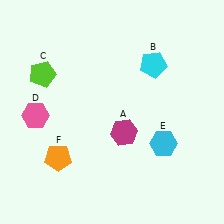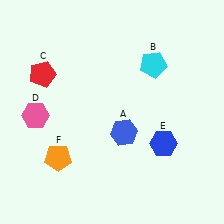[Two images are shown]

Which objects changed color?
A changed from magenta to blue. C changed from lime to red. E changed from cyan to blue.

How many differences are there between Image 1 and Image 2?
There are 3 differences between the two images.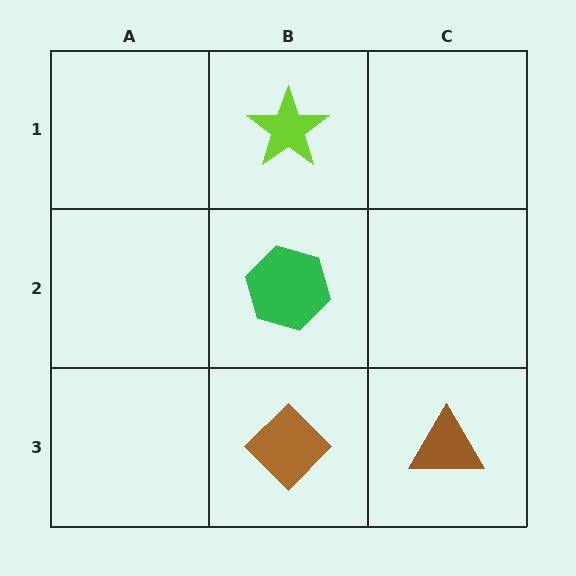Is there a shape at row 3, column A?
No, that cell is empty.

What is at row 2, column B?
A green hexagon.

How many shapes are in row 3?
2 shapes.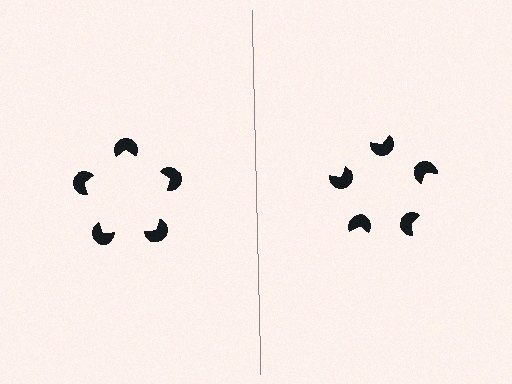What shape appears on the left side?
An illusory pentagon.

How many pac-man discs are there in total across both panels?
10 — 5 on each side.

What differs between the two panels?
The pac-man discs are positioned identically on both sides; only the wedge orientations differ. On the left they align to a pentagon; on the right they are misaligned.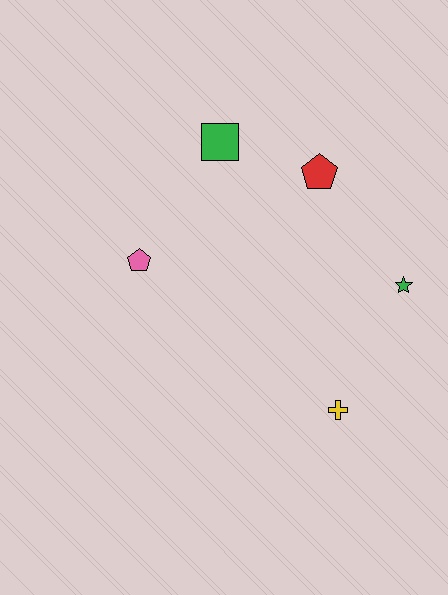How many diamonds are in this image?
There are no diamonds.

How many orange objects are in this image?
There are no orange objects.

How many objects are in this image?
There are 5 objects.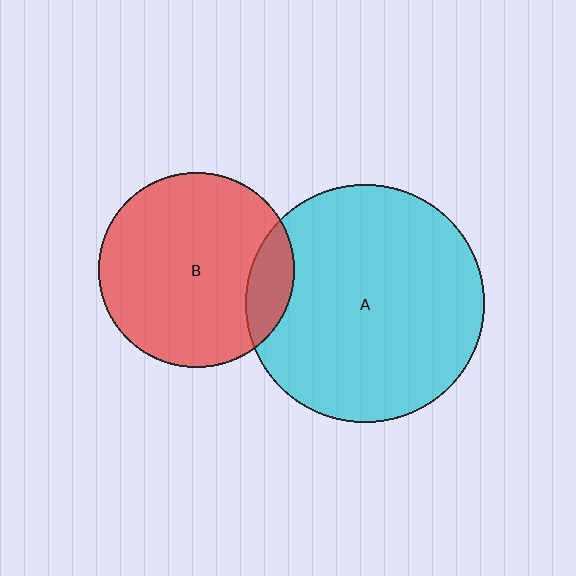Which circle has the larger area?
Circle A (cyan).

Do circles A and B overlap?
Yes.